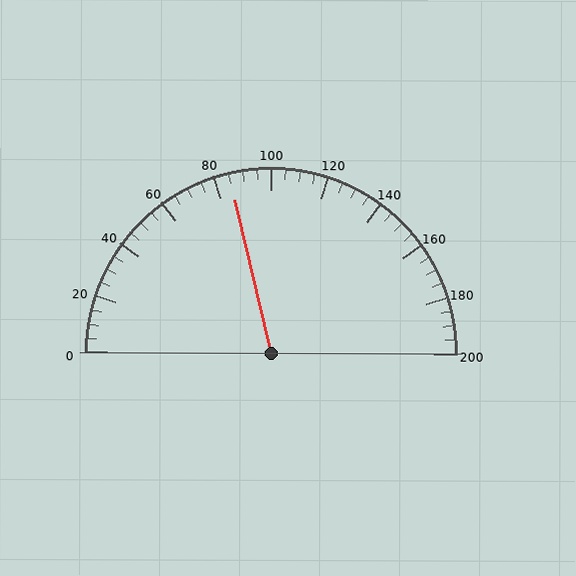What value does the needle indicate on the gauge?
The needle indicates approximately 85.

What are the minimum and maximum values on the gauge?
The gauge ranges from 0 to 200.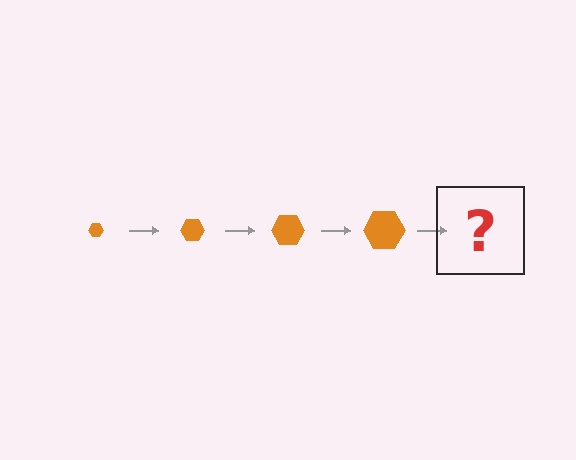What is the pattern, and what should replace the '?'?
The pattern is that the hexagon gets progressively larger each step. The '?' should be an orange hexagon, larger than the previous one.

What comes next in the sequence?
The next element should be an orange hexagon, larger than the previous one.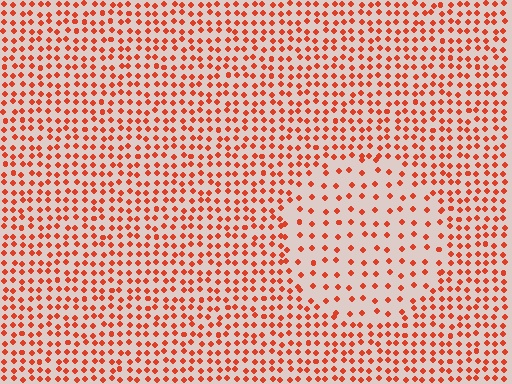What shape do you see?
I see a circle.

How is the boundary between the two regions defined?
The boundary is defined by a change in element density (approximately 2.0x ratio). All elements are the same color, size, and shape.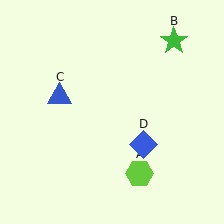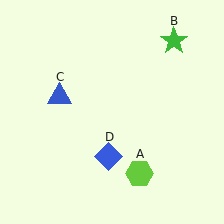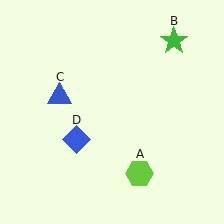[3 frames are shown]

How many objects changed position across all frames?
1 object changed position: blue diamond (object D).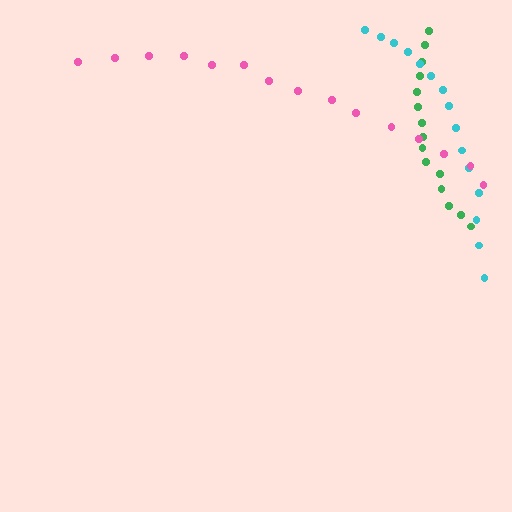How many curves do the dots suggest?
There are 3 distinct paths.